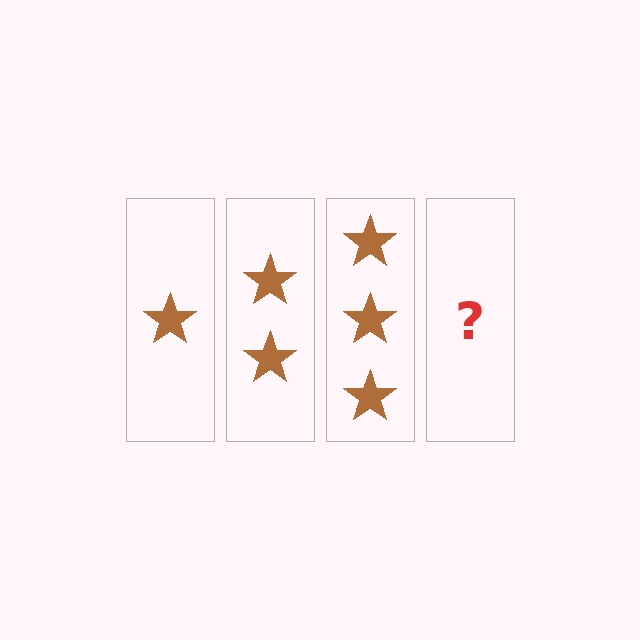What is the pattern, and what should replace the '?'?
The pattern is that each step adds one more star. The '?' should be 4 stars.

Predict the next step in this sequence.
The next step is 4 stars.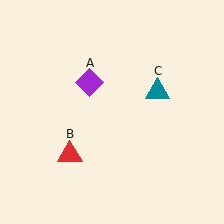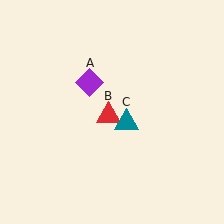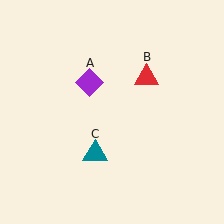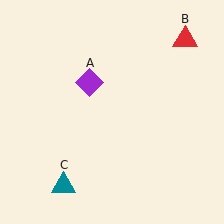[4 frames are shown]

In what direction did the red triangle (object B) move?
The red triangle (object B) moved up and to the right.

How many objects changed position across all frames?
2 objects changed position: red triangle (object B), teal triangle (object C).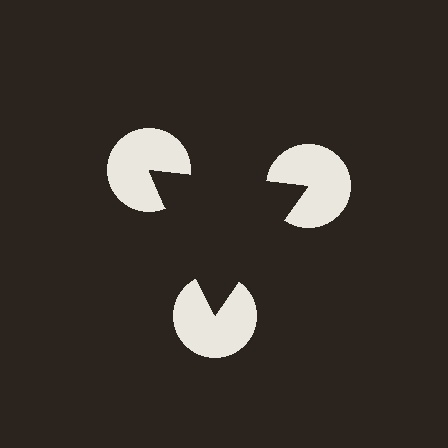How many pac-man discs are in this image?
There are 3 — one at each vertex of the illusory triangle.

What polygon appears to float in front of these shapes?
An illusory triangle — its edges are inferred from the aligned wedge cuts in the pac-man discs, not physically drawn.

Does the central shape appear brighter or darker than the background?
It typically appears slightly darker than the background, even though no actual brightness change is drawn.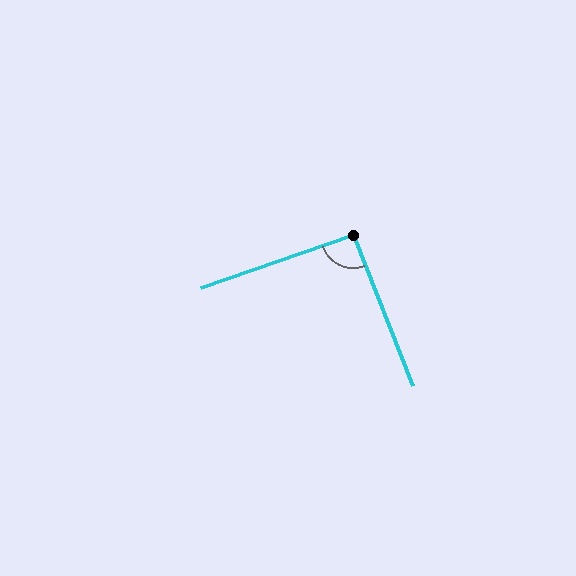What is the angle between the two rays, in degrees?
Approximately 92 degrees.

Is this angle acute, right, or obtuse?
It is approximately a right angle.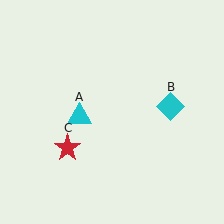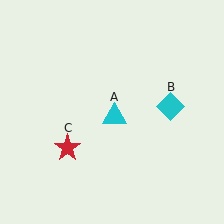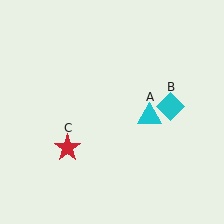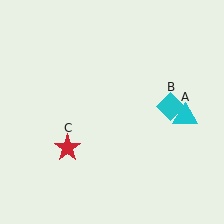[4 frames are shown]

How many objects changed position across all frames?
1 object changed position: cyan triangle (object A).